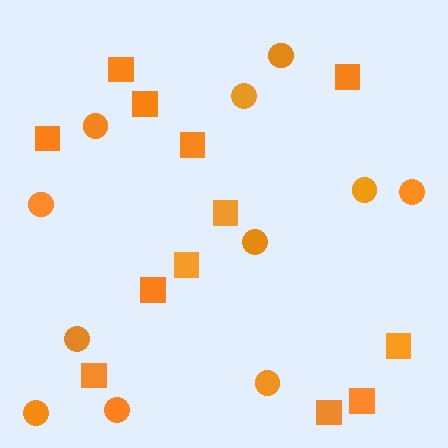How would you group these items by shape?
There are 2 groups: one group of circles (11) and one group of squares (12).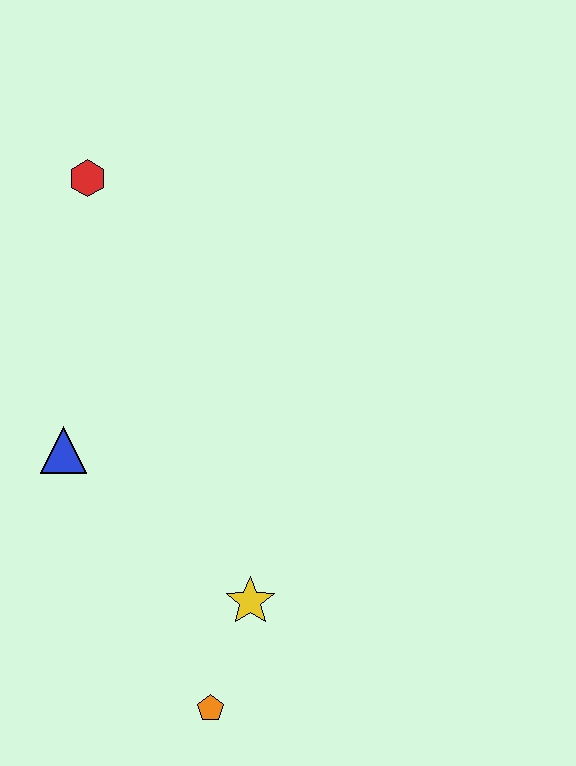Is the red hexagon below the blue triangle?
No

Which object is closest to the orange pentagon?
The yellow star is closest to the orange pentagon.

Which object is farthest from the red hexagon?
The orange pentagon is farthest from the red hexagon.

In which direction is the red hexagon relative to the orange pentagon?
The red hexagon is above the orange pentagon.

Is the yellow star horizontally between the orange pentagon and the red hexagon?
No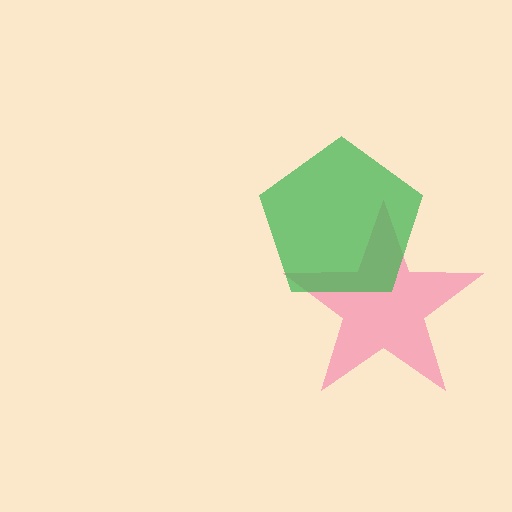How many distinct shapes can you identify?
There are 2 distinct shapes: a pink star, a green pentagon.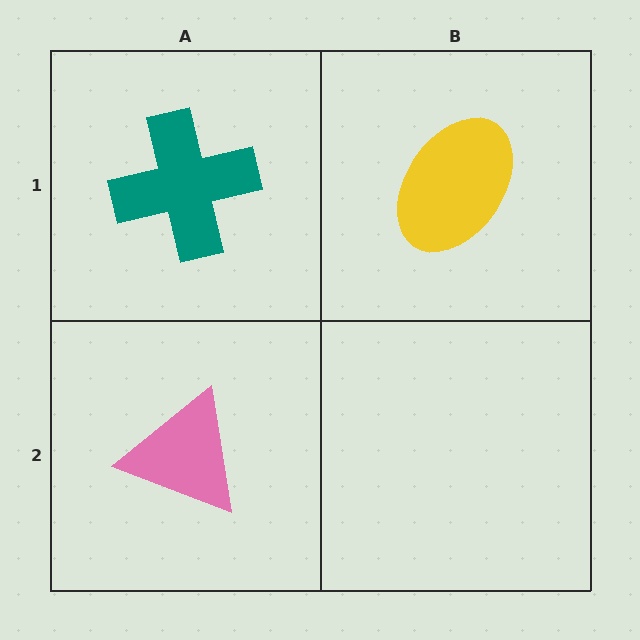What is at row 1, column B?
A yellow ellipse.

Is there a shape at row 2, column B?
No, that cell is empty.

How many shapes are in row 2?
1 shape.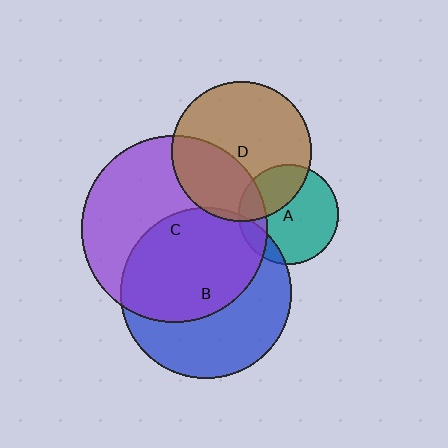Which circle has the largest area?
Circle C (purple).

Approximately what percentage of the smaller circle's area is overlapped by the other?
Approximately 55%.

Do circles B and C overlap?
Yes.